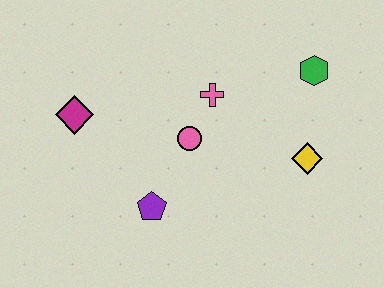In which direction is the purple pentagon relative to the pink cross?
The purple pentagon is below the pink cross.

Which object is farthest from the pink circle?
The green hexagon is farthest from the pink circle.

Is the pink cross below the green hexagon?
Yes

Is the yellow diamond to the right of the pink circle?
Yes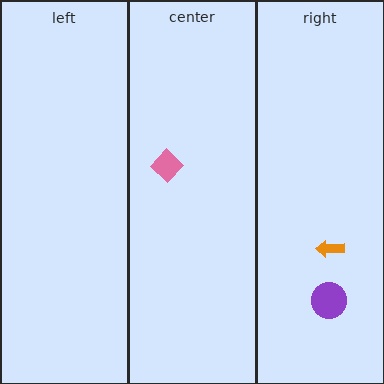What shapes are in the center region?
The pink diamond.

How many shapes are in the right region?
2.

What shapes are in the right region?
The purple circle, the orange arrow.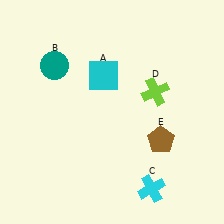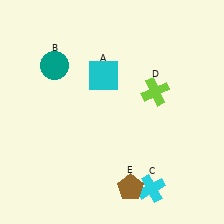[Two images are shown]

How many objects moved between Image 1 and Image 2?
1 object moved between the two images.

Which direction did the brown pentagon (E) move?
The brown pentagon (E) moved down.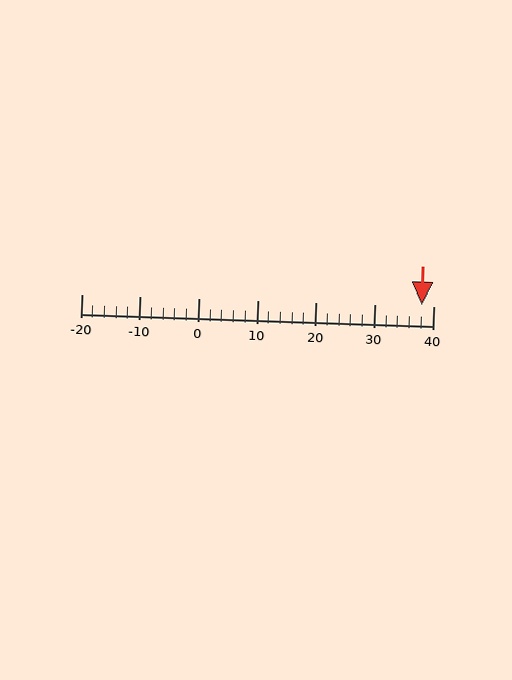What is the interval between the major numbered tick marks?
The major tick marks are spaced 10 units apart.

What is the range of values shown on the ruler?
The ruler shows values from -20 to 40.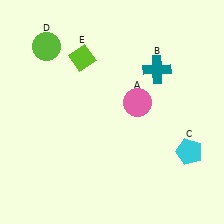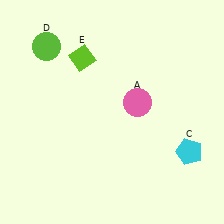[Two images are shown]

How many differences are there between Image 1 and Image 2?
There is 1 difference between the two images.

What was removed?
The teal cross (B) was removed in Image 2.